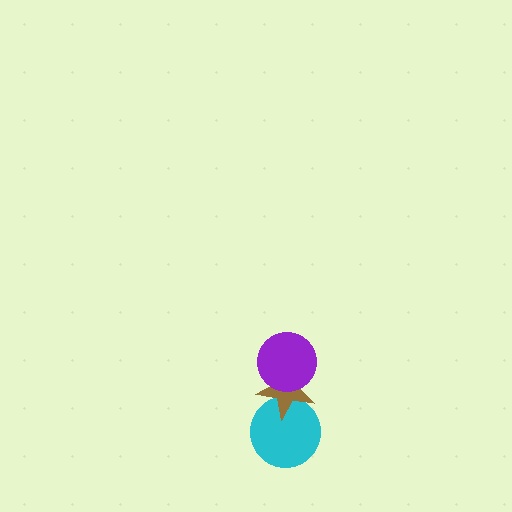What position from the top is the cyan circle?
The cyan circle is 3rd from the top.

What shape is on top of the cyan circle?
The brown star is on top of the cyan circle.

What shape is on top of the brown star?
The purple circle is on top of the brown star.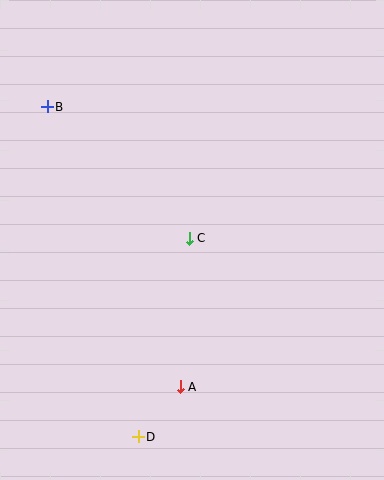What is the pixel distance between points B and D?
The distance between B and D is 342 pixels.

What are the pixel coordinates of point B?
Point B is at (47, 107).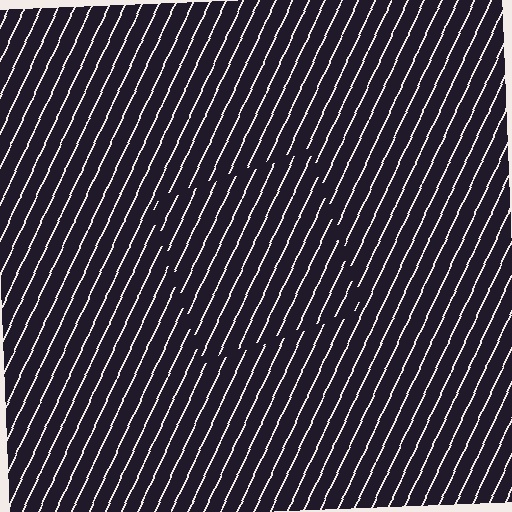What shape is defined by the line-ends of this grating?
An illusory square. The interior of the shape contains the same grating, shifted by half a period — the contour is defined by the phase discontinuity where line-ends from the inner and outer gratings abut.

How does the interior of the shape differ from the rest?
The interior of the shape contains the same grating, shifted by half a period — the contour is defined by the phase discontinuity where line-ends from the inner and outer gratings abut.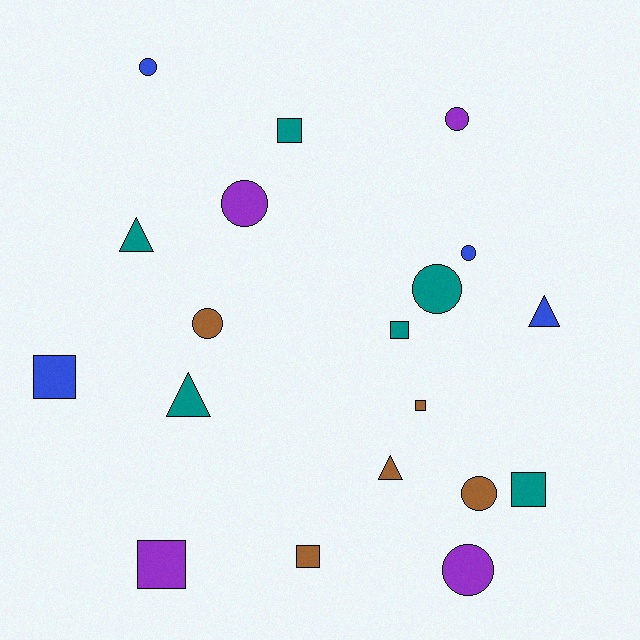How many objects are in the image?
There are 19 objects.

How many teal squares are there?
There are 3 teal squares.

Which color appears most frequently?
Teal, with 6 objects.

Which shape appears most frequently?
Circle, with 8 objects.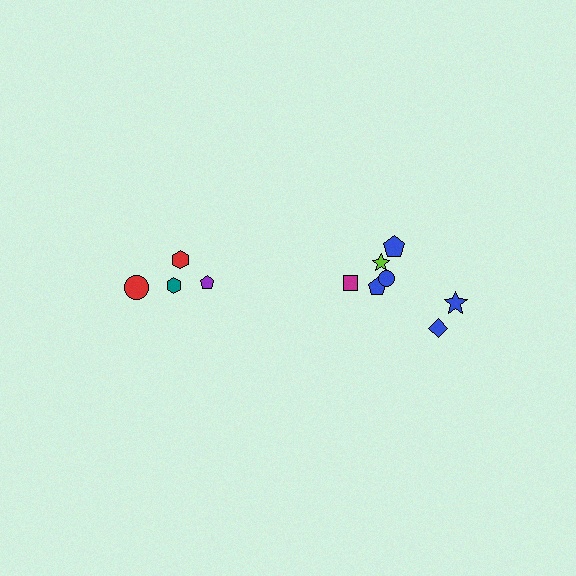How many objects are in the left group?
There are 4 objects.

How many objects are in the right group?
There are 7 objects.